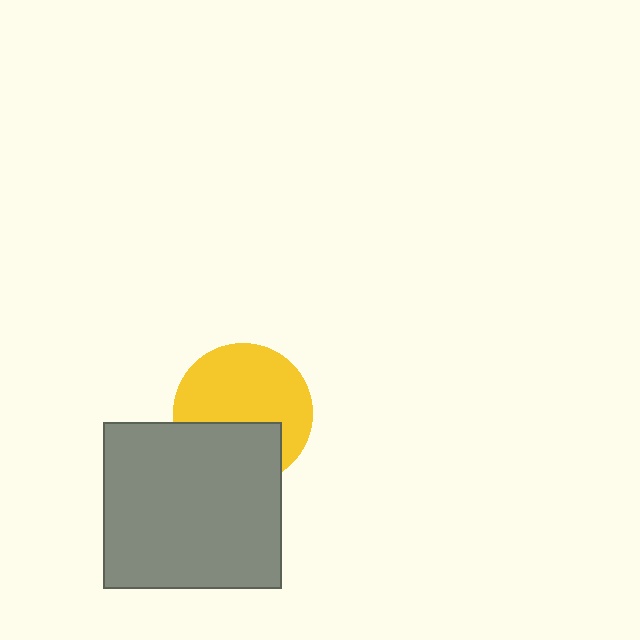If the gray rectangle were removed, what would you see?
You would see the complete yellow circle.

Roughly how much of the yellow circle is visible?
About half of it is visible (roughly 64%).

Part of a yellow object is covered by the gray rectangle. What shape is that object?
It is a circle.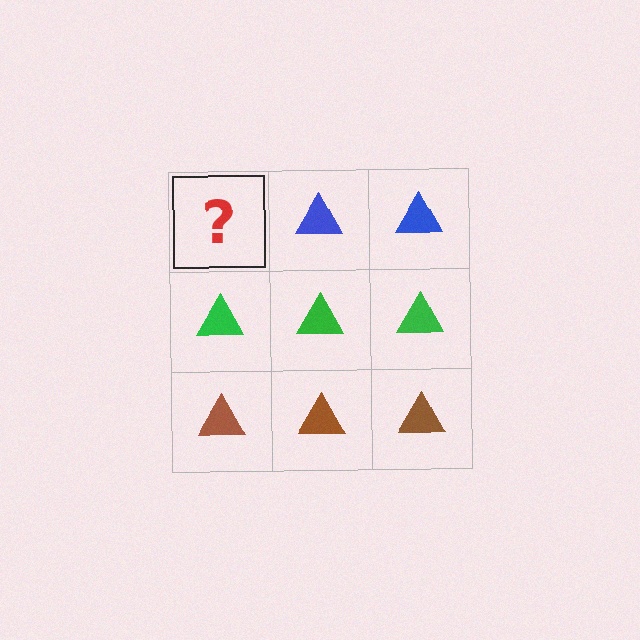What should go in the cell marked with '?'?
The missing cell should contain a blue triangle.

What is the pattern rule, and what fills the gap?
The rule is that each row has a consistent color. The gap should be filled with a blue triangle.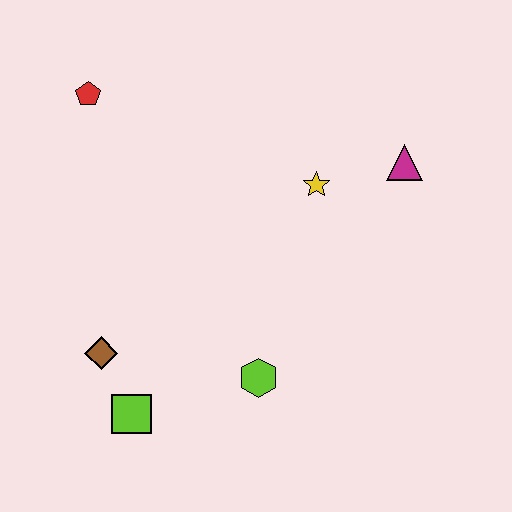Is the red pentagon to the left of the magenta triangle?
Yes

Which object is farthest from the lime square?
The magenta triangle is farthest from the lime square.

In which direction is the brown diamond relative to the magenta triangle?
The brown diamond is to the left of the magenta triangle.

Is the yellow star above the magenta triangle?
No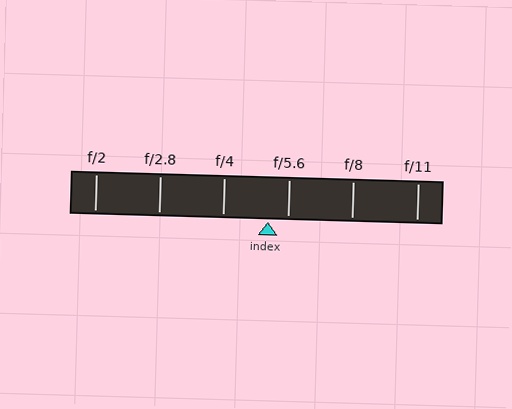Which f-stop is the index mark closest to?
The index mark is closest to f/5.6.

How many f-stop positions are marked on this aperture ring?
There are 6 f-stop positions marked.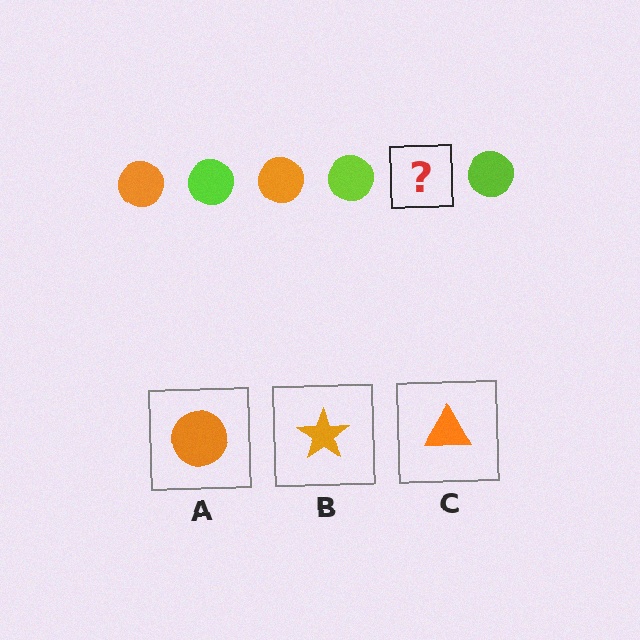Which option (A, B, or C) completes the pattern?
A.